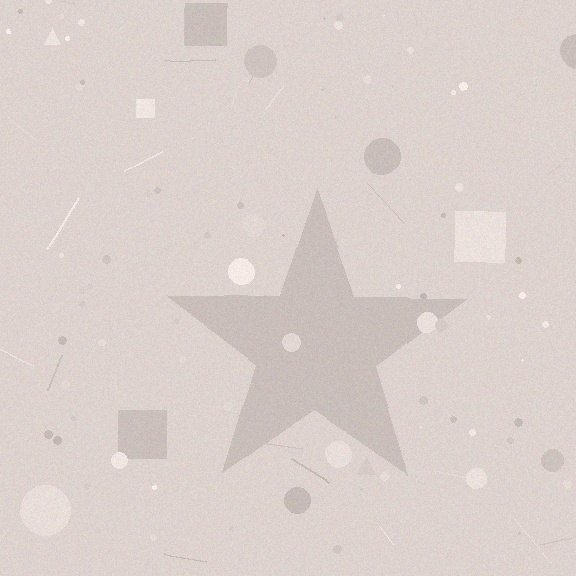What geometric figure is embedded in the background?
A star is embedded in the background.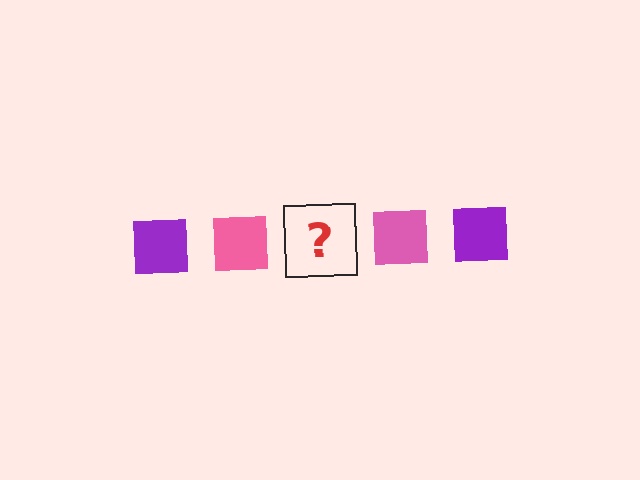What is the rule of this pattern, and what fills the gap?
The rule is that the pattern cycles through purple, pink squares. The gap should be filled with a purple square.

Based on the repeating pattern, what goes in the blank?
The blank should be a purple square.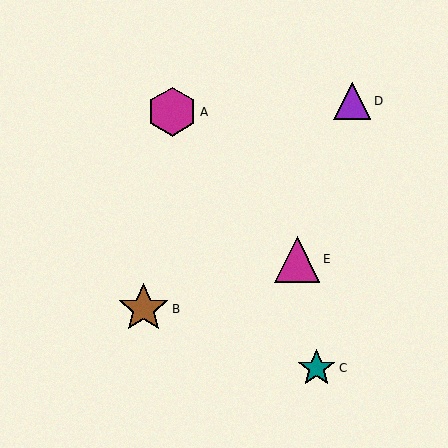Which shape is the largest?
The brown star (labeled B) is the largest.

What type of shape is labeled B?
Shape B is a brown star.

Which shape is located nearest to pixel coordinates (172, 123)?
The magenta hexagon (labeled A) at (172, 112) is nearest to that location.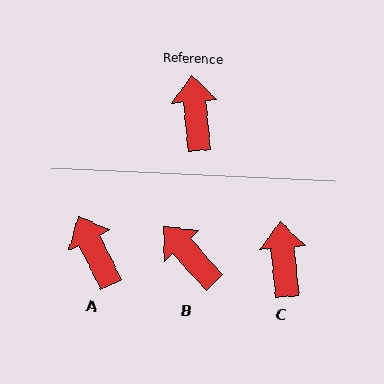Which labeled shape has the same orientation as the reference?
C.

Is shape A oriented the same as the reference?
No, it is off by about 21 degrees.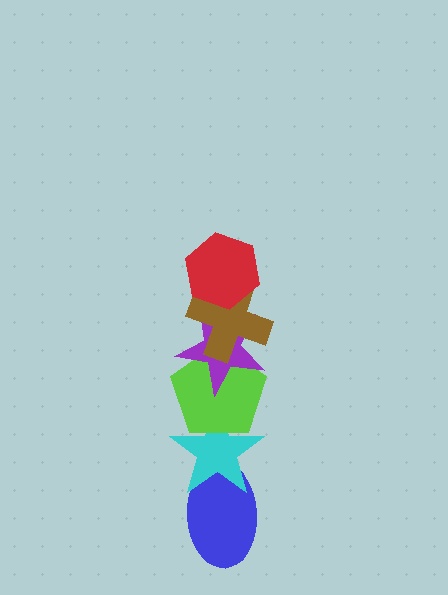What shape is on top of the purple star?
The brown cross is on top of the purple star.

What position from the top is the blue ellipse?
The blue ellipse is 6th from the top.